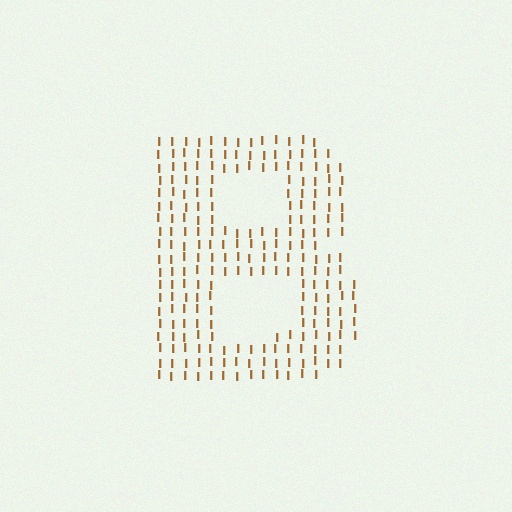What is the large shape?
The large shape is the letter B.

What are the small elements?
The small elements are letter I's.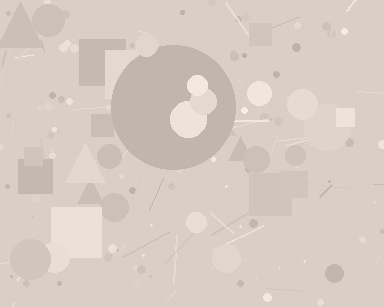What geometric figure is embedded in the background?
A circle is embedded in the background.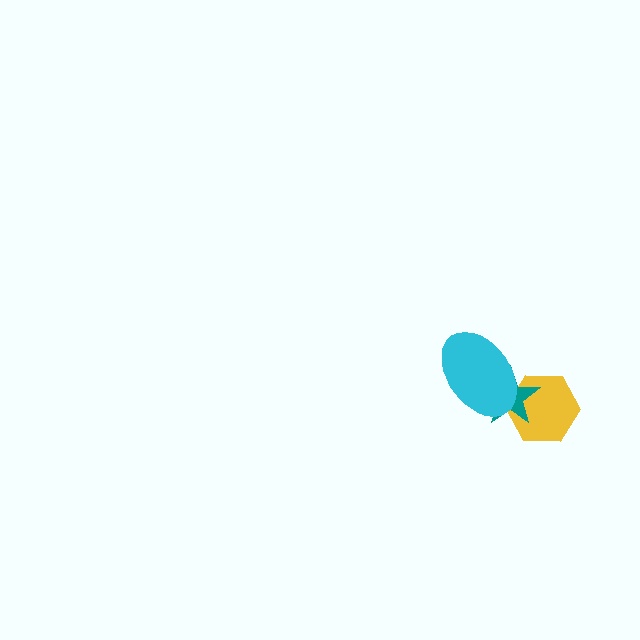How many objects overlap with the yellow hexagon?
2 objects overlap with the yellow hexagon.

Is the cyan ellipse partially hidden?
No, no other shape covers it.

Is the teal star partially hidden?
Yes, it is partially covered by another shape.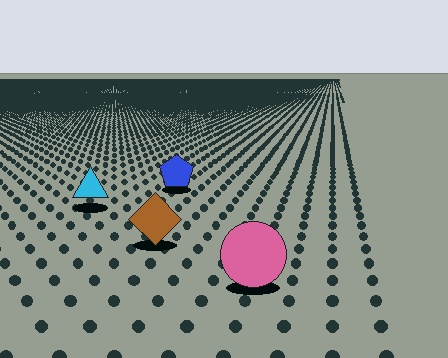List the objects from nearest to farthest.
From nearest to farthest: the pink circle, the brown diamond, the cyan triangle, the blue pentagon.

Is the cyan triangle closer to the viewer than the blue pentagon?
Yes. The cyan triangle is closer — you can tell from the texture gradient: the ground texture is coarser near it.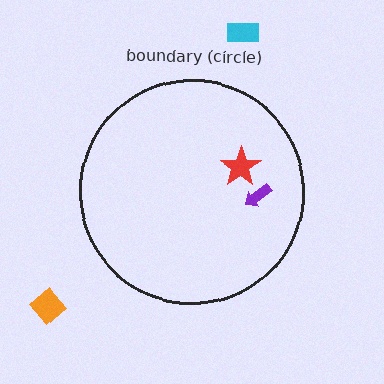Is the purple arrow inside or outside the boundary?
Inside.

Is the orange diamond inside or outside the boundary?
Outside.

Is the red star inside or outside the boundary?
Inside.